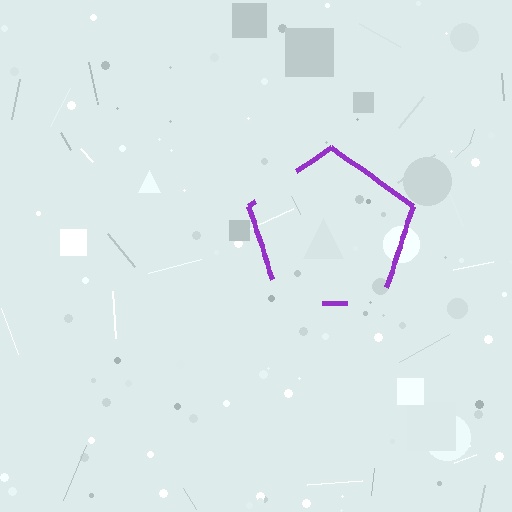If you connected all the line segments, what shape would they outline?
They would outline a pentagon.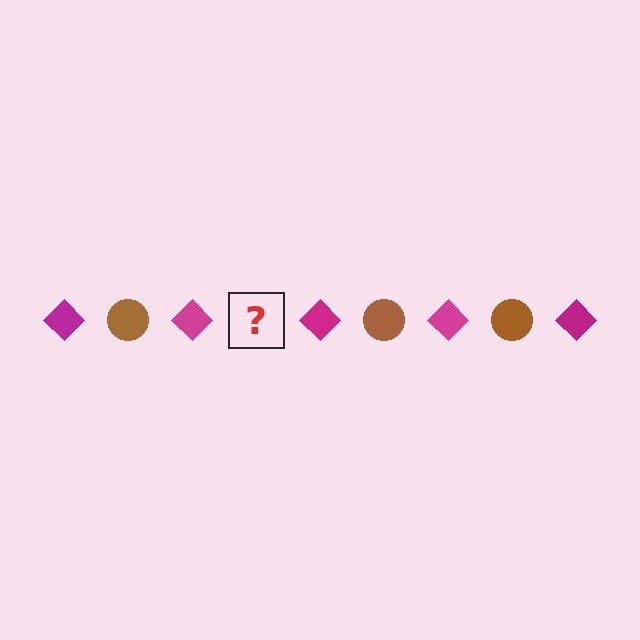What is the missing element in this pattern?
The missing element is a brown circle.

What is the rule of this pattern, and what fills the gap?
The rule is that the pattern alternates between magenta diamond and brown circle. The gap should be filled with a brown circle.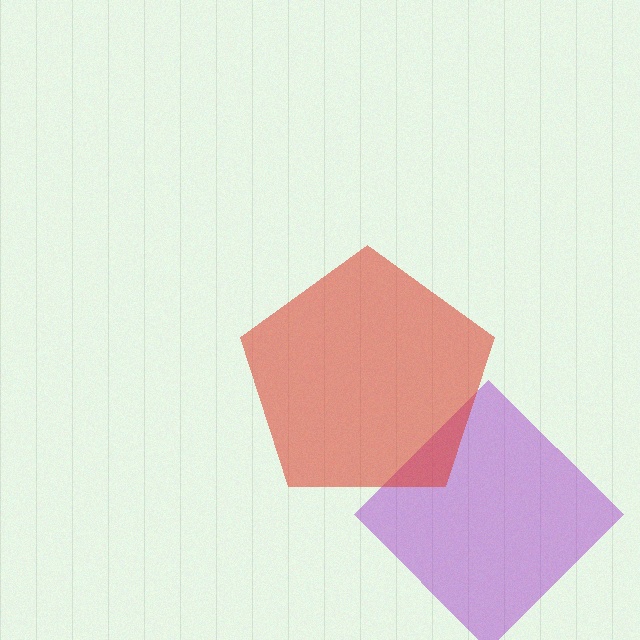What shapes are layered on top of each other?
The layered shapes are: a purple diamond, a red pentagon.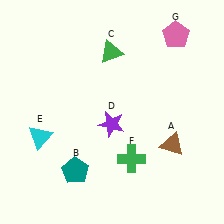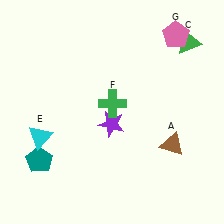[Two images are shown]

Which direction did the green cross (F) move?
The green cross (F) moved up.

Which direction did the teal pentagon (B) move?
The teal pentagon (B) moved left.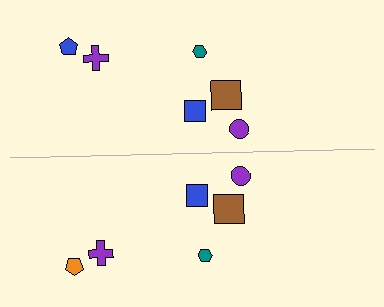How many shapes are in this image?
There are 12 shapes in this image.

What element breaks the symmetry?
The orange pentagon on the bottom side breaks the symmetry — its mirror counterpart is blue.